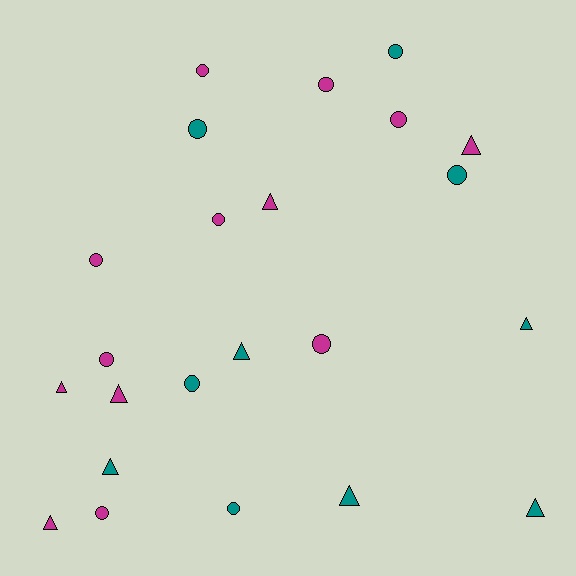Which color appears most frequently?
Magenta, with 13 objects.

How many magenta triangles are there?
There are 5 magenta triangles.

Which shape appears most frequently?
Circle, with 13 objects.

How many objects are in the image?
There are 23 objects.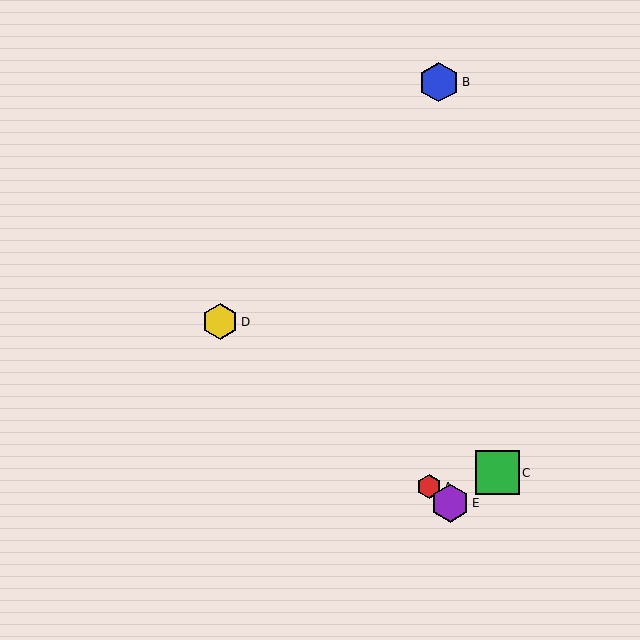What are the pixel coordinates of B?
Object B is at (439, 82).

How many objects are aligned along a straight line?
3 objects (A, D, E) are aligned along a straight line.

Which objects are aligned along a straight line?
Objects A, D, E are aligned along a straight line.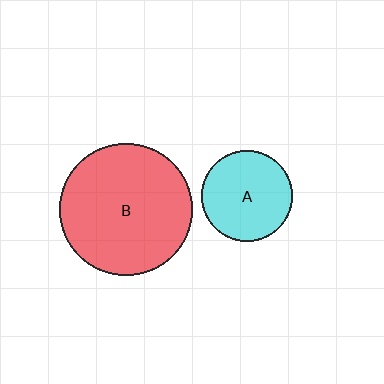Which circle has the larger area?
Circle B (red).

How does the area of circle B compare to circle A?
Approximately 2.1 times.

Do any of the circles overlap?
No, none of the circles overlap.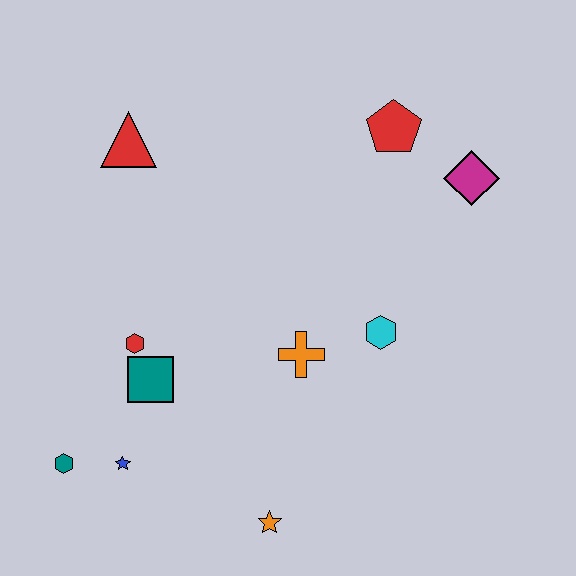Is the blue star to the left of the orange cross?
Yes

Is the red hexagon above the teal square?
Yes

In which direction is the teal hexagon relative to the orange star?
The teal hexagon is to the left of the orange star.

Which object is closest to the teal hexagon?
The blue star is closest to the teal hexagon.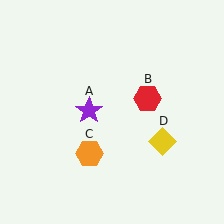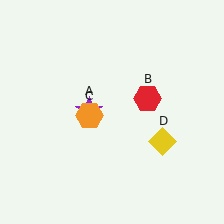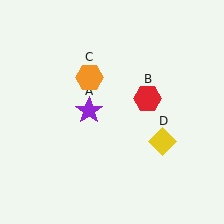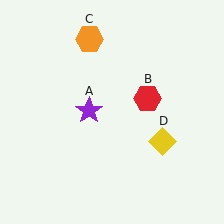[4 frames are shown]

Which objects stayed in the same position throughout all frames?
Purple star (object A) and red hexagon (object B) and yellow diamond (object D) remained stationary.